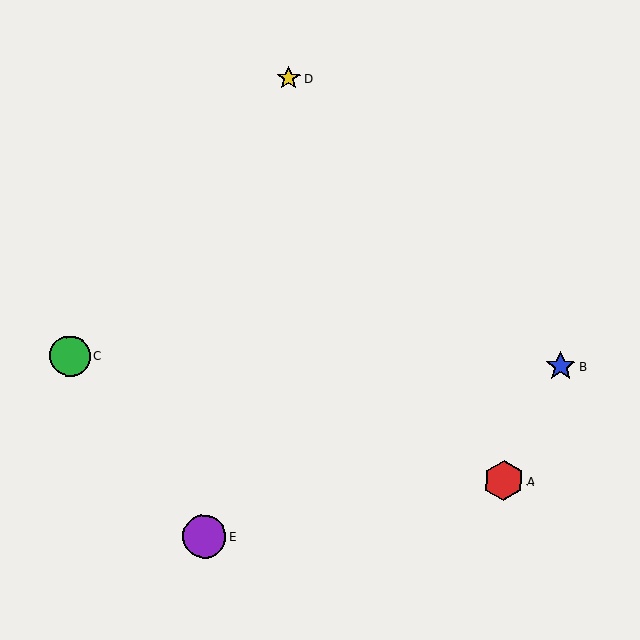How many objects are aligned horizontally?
2 objects (B, C) are aligned horizontally.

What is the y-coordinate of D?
Object D is at y≈78.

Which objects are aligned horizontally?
Objects B, C are aligned horizontally.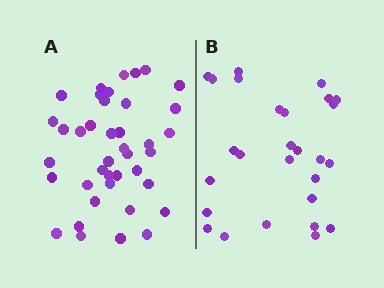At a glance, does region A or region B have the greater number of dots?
Region A (the left region) has more dots.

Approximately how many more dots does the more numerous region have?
Region A has approximately 15 more dots than region B.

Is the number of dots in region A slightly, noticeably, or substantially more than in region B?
Region A has substantially more. The ratio is roughly 1.5 to 1.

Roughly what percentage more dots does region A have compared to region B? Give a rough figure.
About 50% more.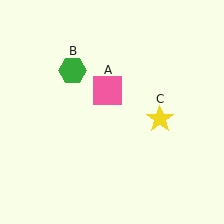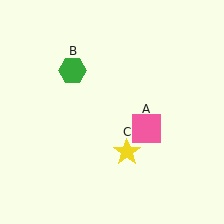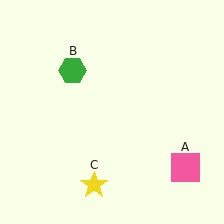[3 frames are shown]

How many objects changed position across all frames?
2 objects changed position: pink square (object A), yellow star (object C).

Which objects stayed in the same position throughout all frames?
Green hexagon (object B) remained stationary.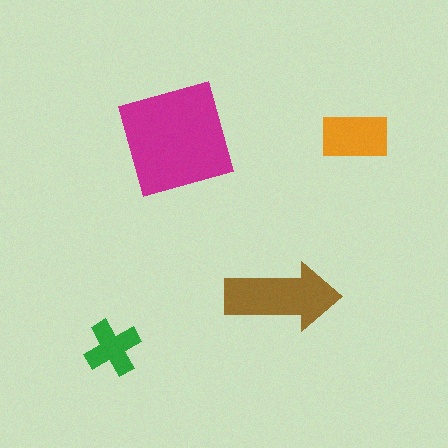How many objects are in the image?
There are 4 objects in the image.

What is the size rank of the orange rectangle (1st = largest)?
3rd.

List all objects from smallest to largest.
The green cross, the orange rectangle, the brown arrow, the magenta square.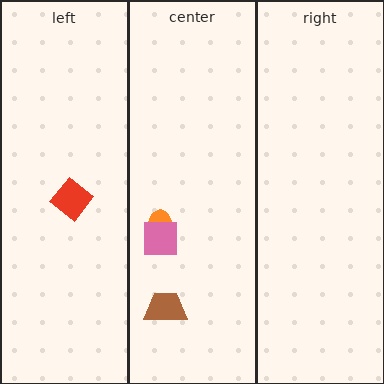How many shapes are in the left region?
1.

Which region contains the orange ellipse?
The center region.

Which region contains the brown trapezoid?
The center region.